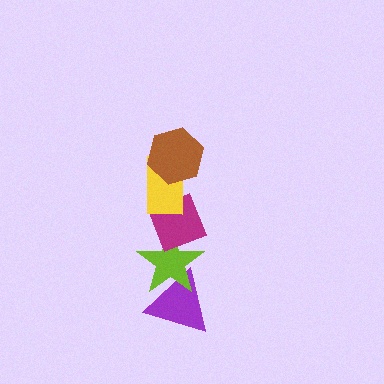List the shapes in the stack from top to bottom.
From top to bottom: the brown hexagon, the yellow rectangle, the magenta diamond, the lime star, the purple triangle.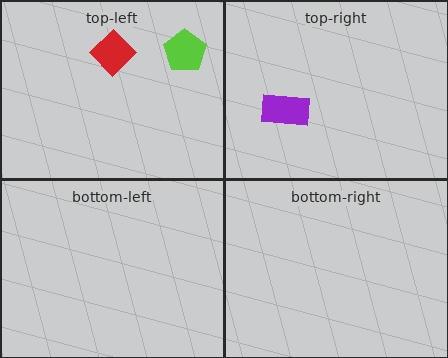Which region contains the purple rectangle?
The top-right region.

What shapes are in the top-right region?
The purple rectangle.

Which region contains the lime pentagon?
The top-left region.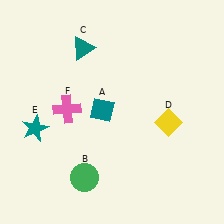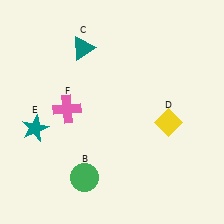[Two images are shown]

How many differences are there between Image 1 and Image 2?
There is 1 difference between the two images.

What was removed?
The teal diamond (A) was removed in Image 2.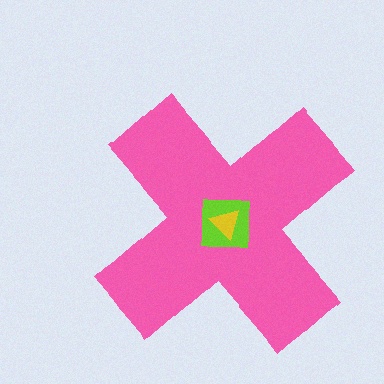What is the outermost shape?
The pink cross.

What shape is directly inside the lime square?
The yellow triangle.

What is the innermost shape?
The yellow triangle.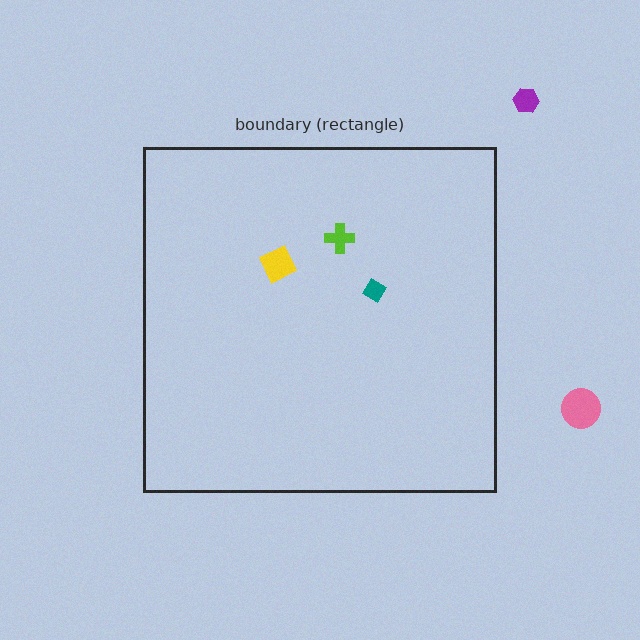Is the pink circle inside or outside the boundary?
Outside.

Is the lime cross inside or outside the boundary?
Inside.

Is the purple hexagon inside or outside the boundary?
Outside.